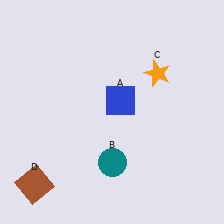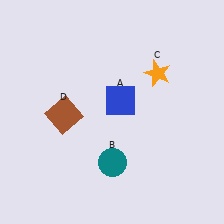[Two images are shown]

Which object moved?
The brown square (D) moved up.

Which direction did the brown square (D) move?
The brown square (D) moved up.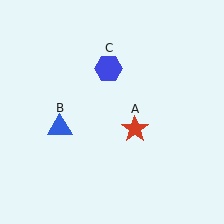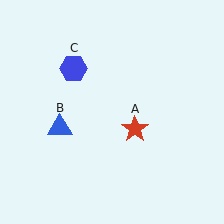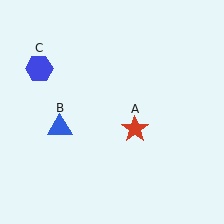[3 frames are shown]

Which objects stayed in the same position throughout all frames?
Red star (object A) and blue triangle (object B) remained stationary.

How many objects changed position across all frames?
1 object changed position: blue hexagon (object C).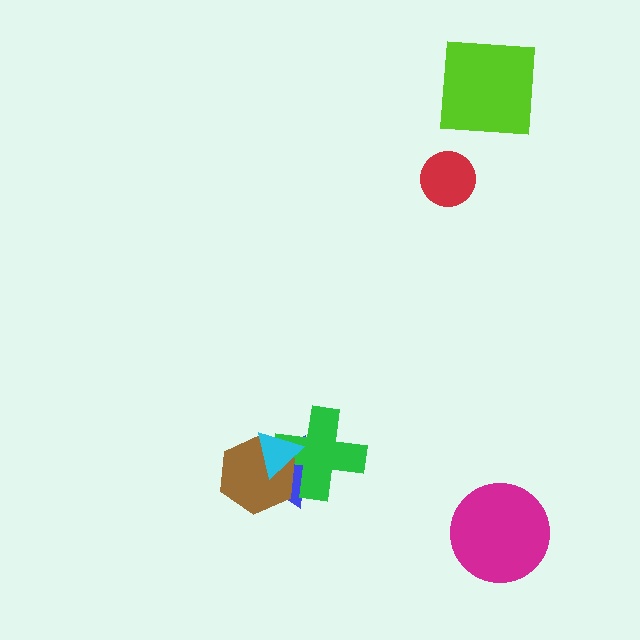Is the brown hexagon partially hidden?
Yes, it is partially covered by another shape.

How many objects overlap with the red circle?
0 objects overlap with the red circle.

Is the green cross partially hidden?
Yes, it is partially covered by another shape.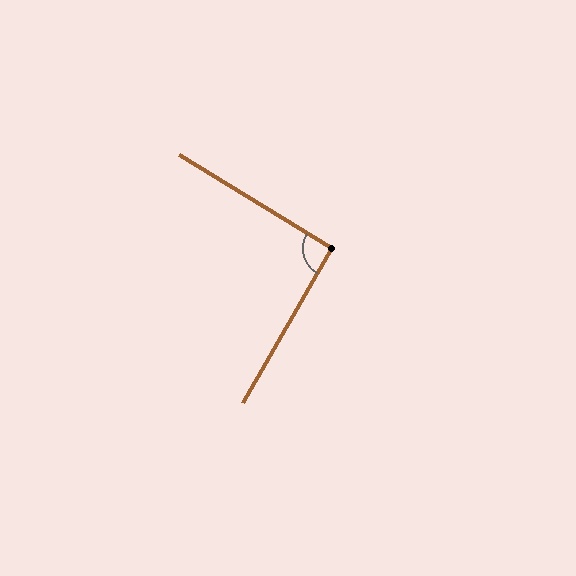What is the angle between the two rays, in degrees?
Approximately 91 degrees.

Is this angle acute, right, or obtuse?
It is approximately a right angle.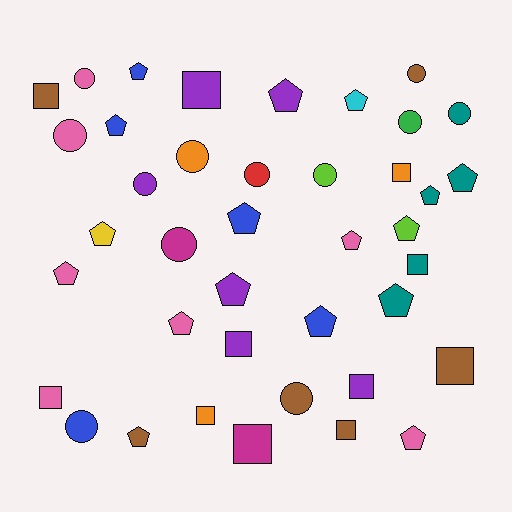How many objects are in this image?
There are 40 objects.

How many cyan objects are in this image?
There is 1 cyan object.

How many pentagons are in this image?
There are 17 pentagons.